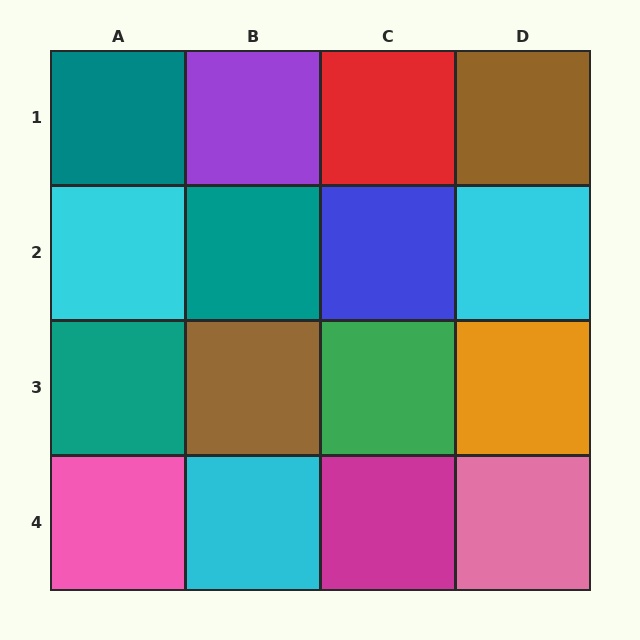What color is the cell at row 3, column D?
Orange.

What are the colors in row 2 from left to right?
Cyan, teal, blue, cyan.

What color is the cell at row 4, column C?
Magenta.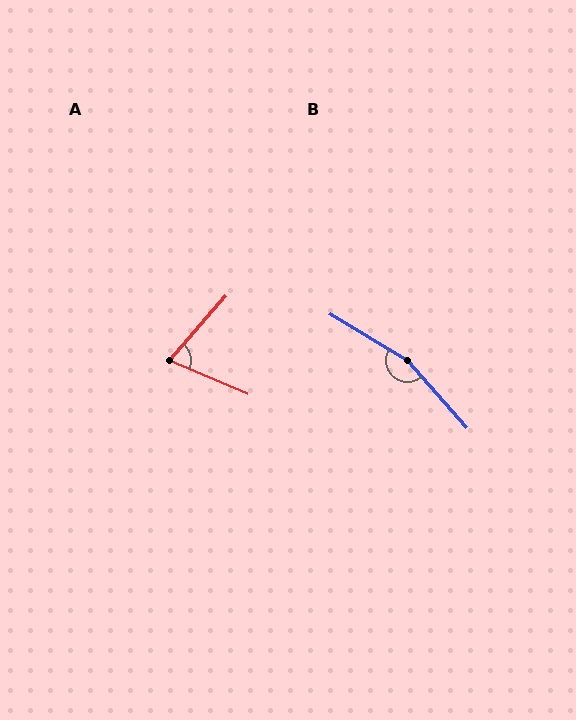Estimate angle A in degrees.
Approximately 72 degrees.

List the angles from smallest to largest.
A (72°), B (162°).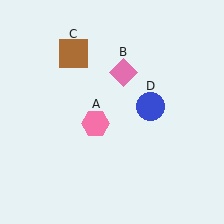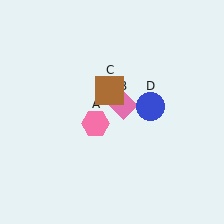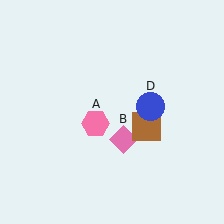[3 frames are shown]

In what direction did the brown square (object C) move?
The brown square (object C) moved down and to the right.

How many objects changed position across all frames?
2 objects changed position: pink diamond (object B), brown square (object C).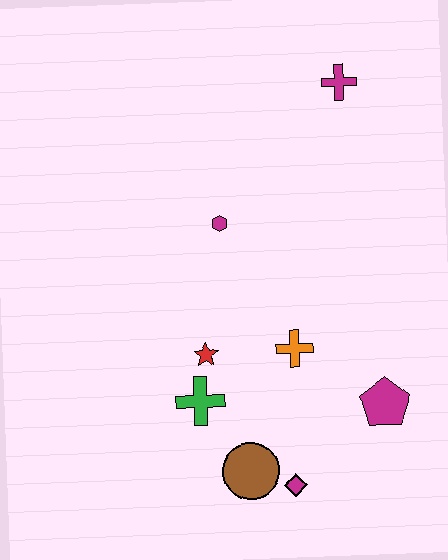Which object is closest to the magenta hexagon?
The red star is closest to the magenta hexagon.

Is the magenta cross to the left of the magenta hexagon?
No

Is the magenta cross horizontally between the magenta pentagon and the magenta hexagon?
Yes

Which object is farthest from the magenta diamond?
The magenta cross is farthest from the magenta diamond.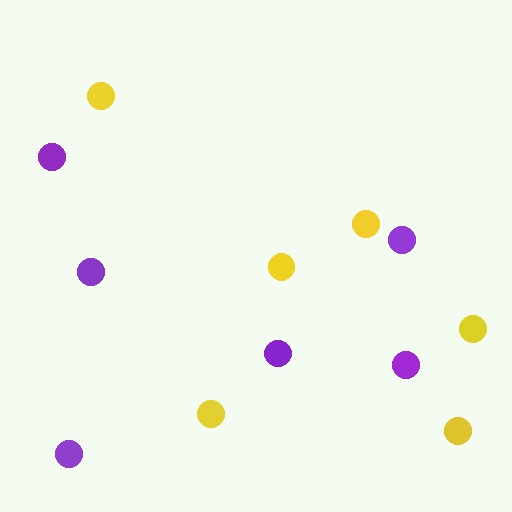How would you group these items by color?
There are 2 groups: one group of yellow circles (6) and one group of purple circles (6).